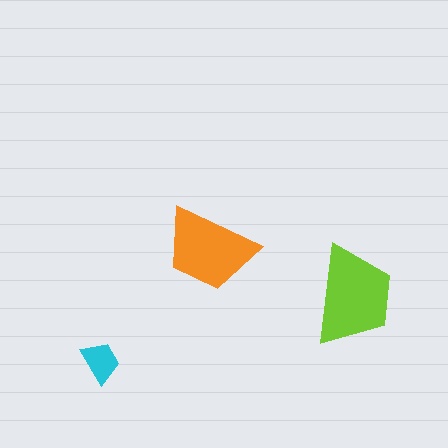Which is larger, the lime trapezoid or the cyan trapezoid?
The lime one.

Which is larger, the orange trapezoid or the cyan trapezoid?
The orange one.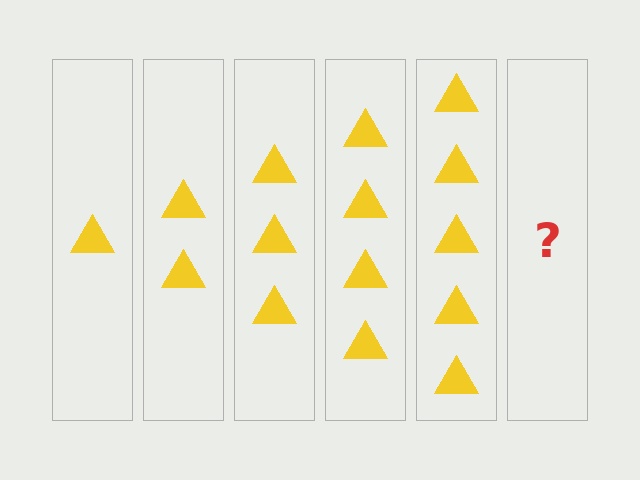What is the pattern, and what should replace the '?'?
The pattern is that each step adds one more triangle. The '?' should be 6 triangles.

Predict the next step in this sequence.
The next step is 6 triangles.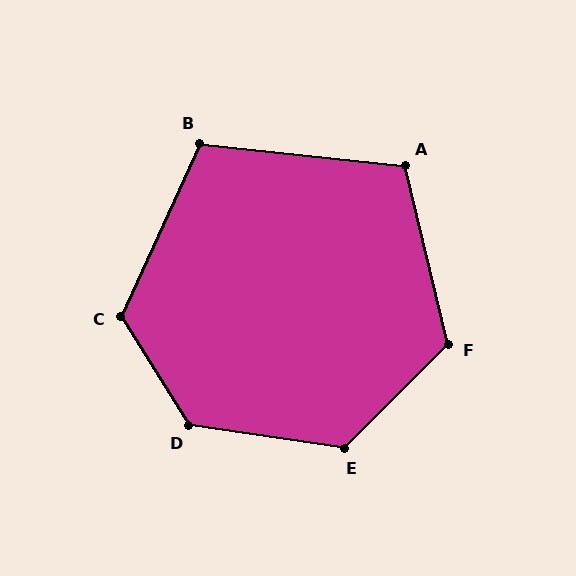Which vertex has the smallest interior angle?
B, at approximately 108 degrees.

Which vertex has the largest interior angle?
D, at approximately 130 degrees.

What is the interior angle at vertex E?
Approximately 127 degrees (obtuse).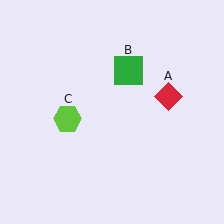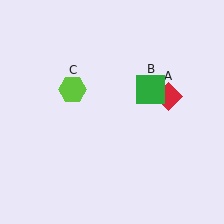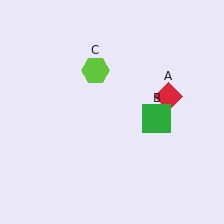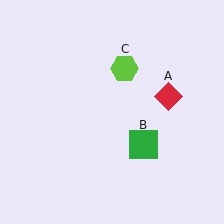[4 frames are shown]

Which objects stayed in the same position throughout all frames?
Red diamond (object A) remained stationary.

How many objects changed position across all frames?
2 objects changed position: green square (object B), lime hexagon (object C).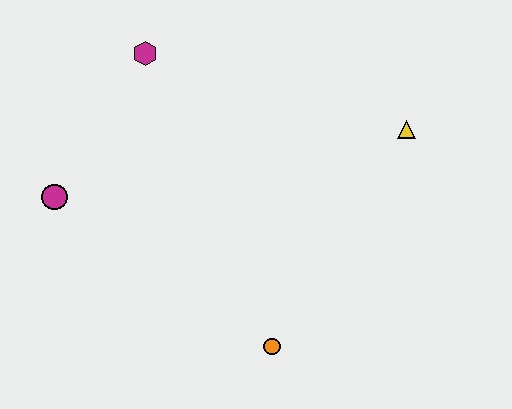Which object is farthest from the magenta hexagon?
The orange circle is farthest from the magenta hexagon.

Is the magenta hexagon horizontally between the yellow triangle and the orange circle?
No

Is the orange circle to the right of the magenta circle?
Yes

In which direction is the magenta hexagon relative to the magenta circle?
The magenta hexagon is above the magenta circle.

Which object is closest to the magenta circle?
The magenta hexagon is closest to the magenta circle.